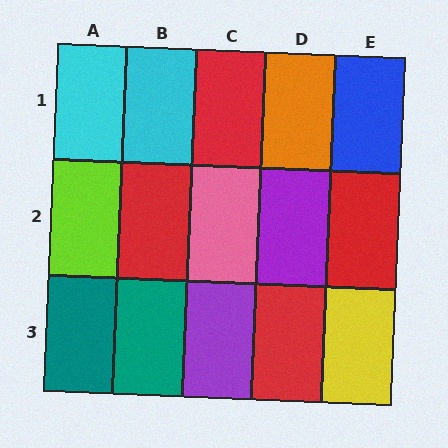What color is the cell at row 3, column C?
Purple.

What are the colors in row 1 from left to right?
Cyan, cyan, red, orange, blue.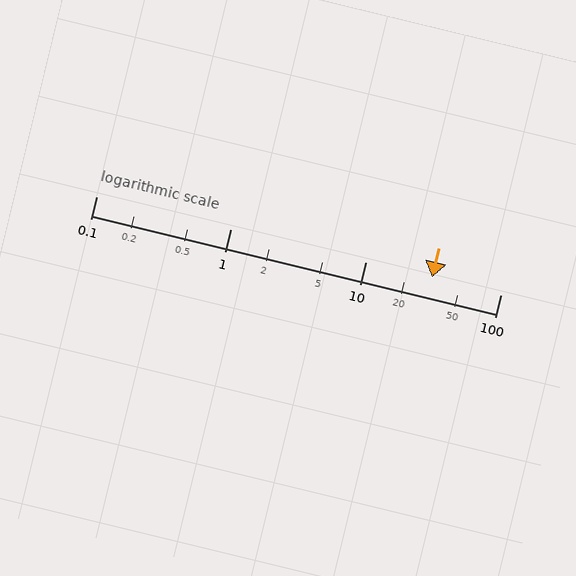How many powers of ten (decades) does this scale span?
The scale spans 3 decades, from 0.1 to 100.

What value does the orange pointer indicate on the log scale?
The pointer indicates approximately 31.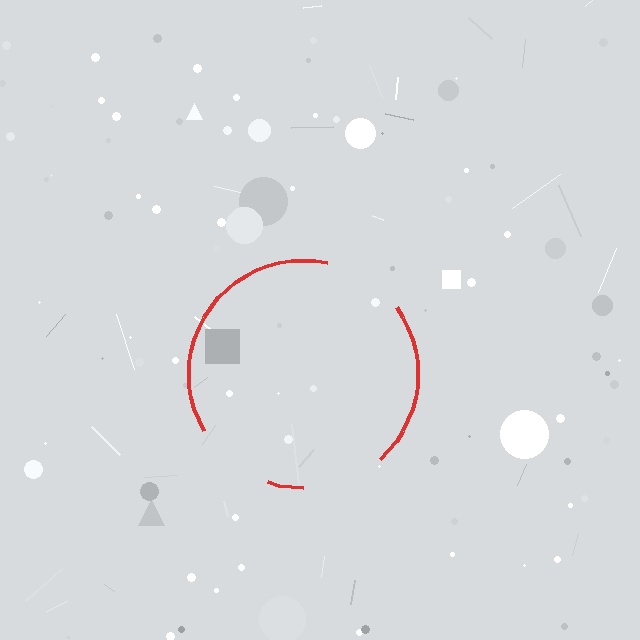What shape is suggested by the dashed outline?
The dashed outline suggests a circle.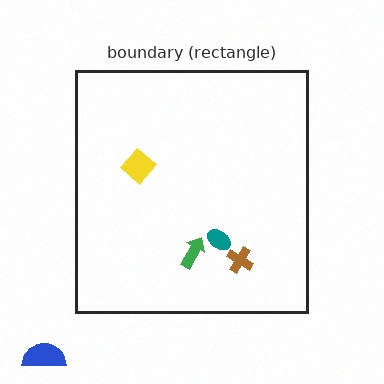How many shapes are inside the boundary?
4 inside, 1 outside.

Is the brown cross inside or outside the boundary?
Inside.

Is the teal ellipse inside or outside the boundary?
Inside.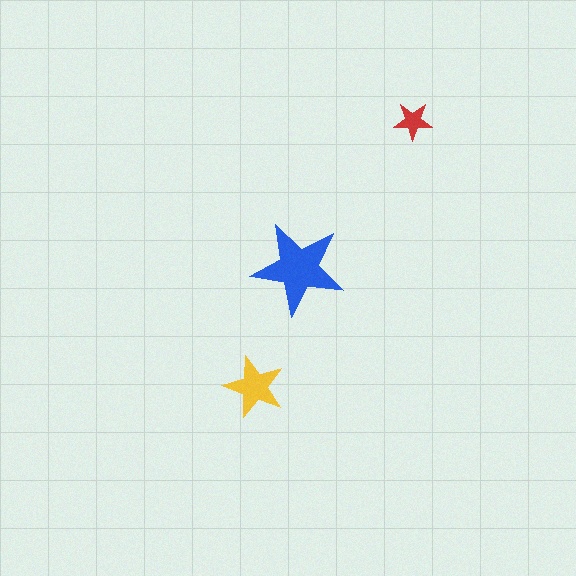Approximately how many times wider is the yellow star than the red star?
About 1.5 times wider.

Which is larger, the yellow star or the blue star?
The blue one.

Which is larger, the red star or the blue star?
The blue one.